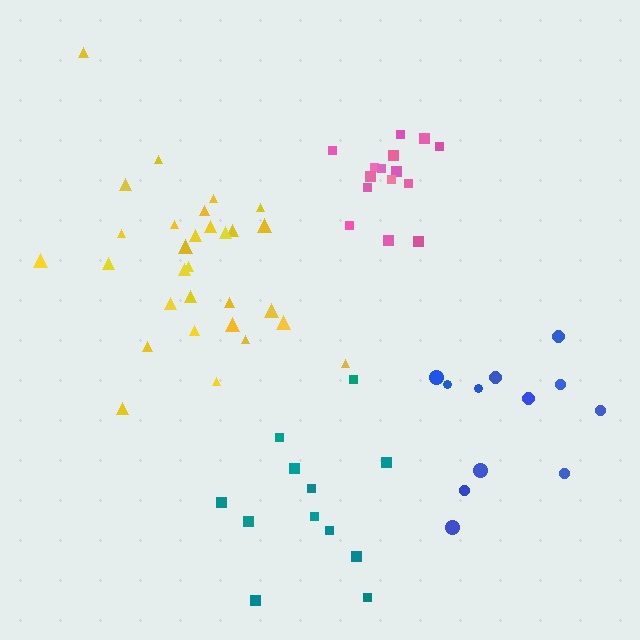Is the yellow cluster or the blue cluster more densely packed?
Yellow.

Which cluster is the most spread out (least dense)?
Teal.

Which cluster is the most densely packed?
Pink.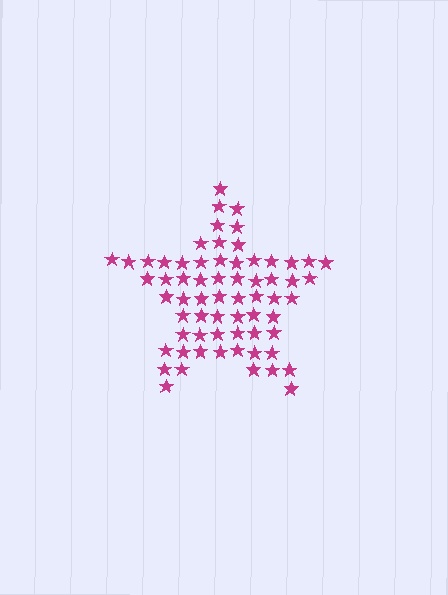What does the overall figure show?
The overall figure shows a star.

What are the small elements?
The small elements are stars.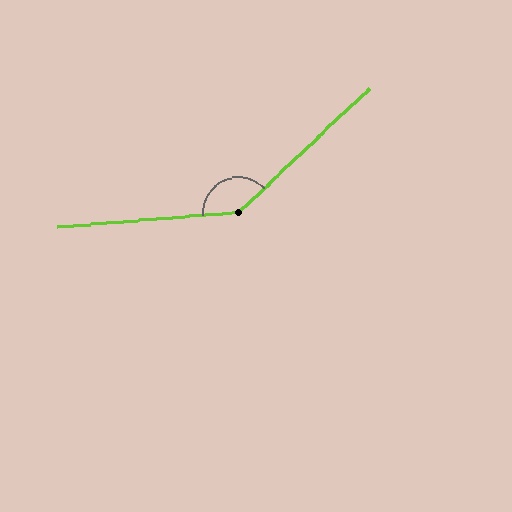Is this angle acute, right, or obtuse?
It is obtuse.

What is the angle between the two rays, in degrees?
Approximately 141 degrees.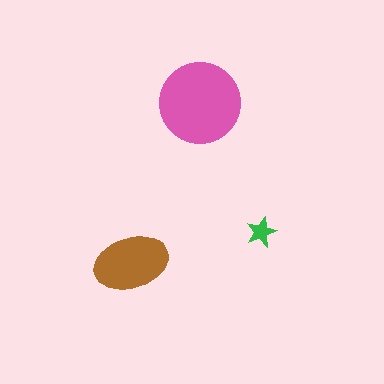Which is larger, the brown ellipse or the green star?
The brown ellipse.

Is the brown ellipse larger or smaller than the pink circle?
Smaller.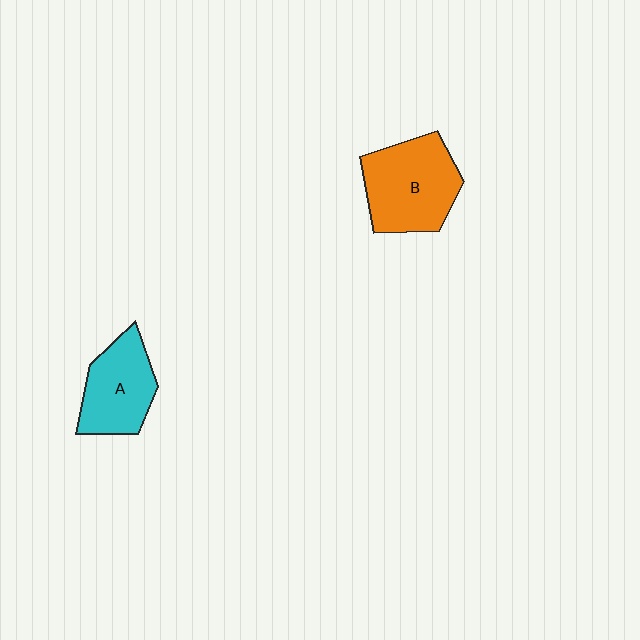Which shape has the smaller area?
Shape A (cyan).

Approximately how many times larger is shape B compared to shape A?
Approximately 1.3 times.